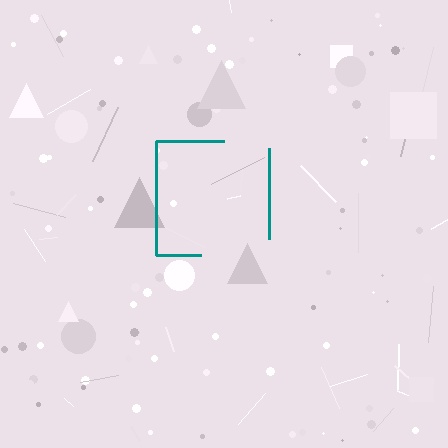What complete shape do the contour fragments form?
The contour fragments form a square.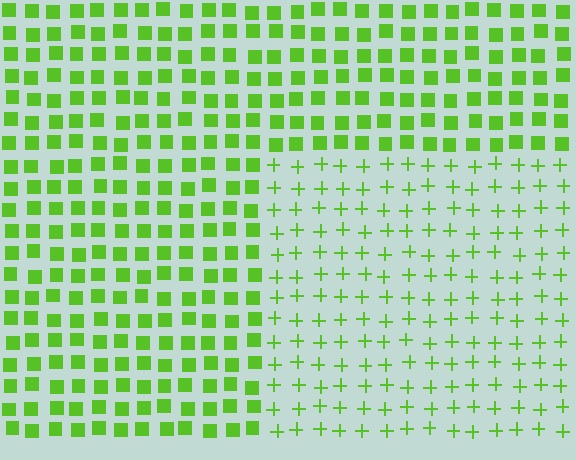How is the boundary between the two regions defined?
The boundary is defined by a change in element shape: plus signs inside vs. squares outside. All elements share the same color and spacing.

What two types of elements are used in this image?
The image uses plus signs inside the rectangle region and squares outside it.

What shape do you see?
I see a rectangle.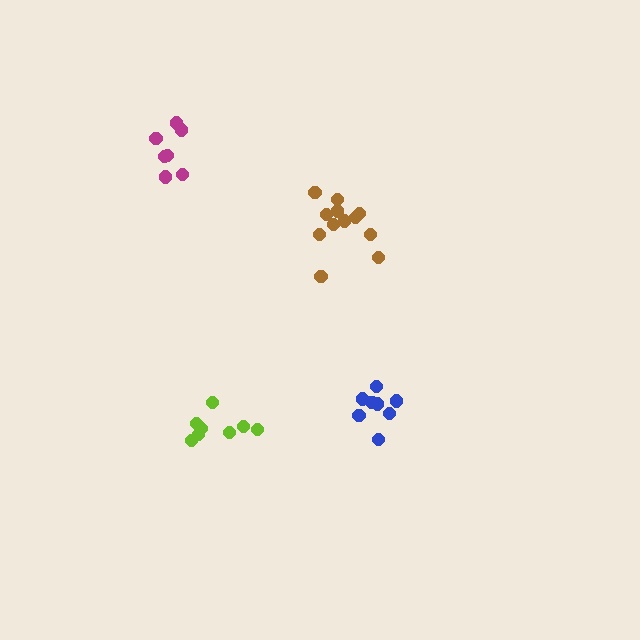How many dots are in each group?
Group 1: 8 dots, Group 2: 12 dots, Group 3: 7 dots, Group 4: 8 dots (35 total).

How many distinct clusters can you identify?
There are 4 distinct clusters.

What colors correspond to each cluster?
The clusters are colored: lime, brown, magenta, blue.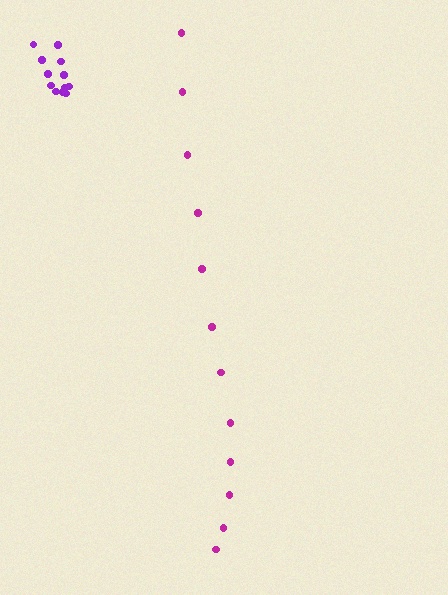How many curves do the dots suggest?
There are 2 distinct paths.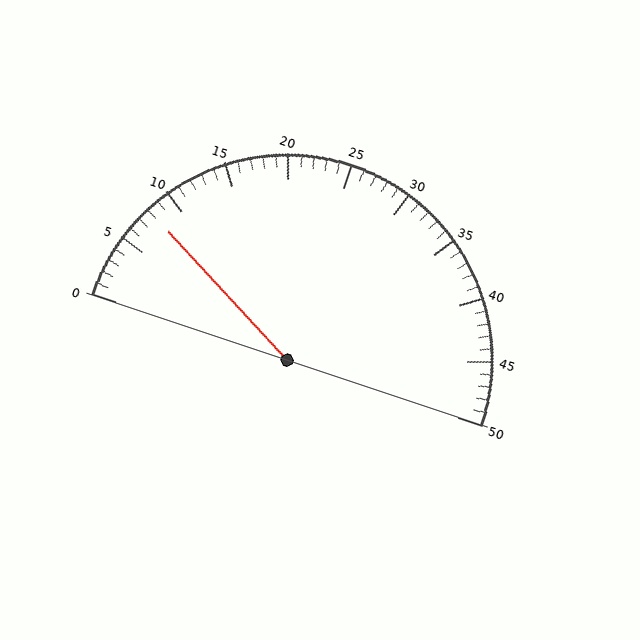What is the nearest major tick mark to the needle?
The nearest major tick mark is 10.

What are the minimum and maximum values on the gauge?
The gauge ranges from 0 to 50.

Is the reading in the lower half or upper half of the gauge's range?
The reading is in the lower half of the range (0 to 50).